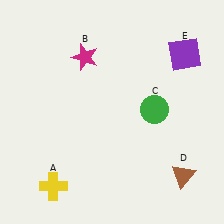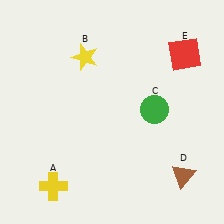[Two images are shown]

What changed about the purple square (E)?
In Image 1, E is purple. In Image 2, it changed to red.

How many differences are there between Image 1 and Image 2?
There are 2 differences between the two images.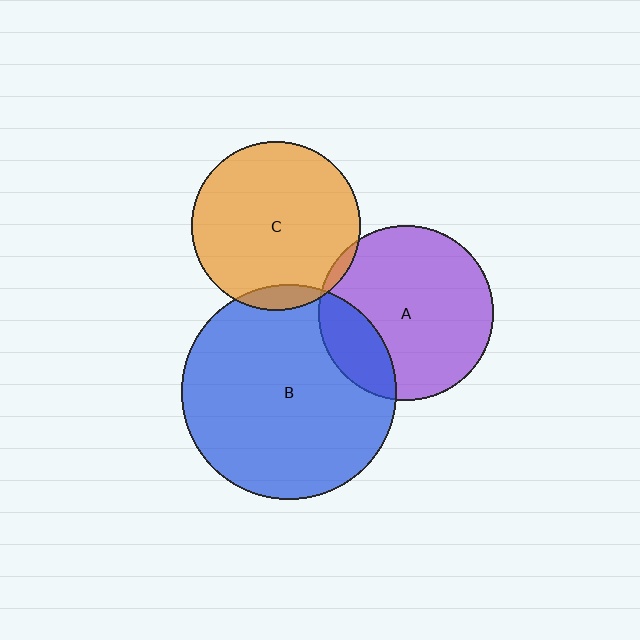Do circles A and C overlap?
Yes.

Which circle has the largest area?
Circle B (blue).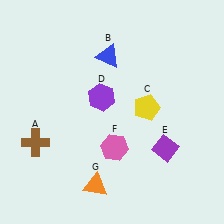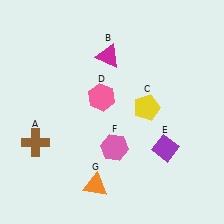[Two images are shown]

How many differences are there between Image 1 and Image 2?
There are 2 differences between the two images.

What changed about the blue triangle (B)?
In Image 1, B is blue. In Image 2, it changed to magenta.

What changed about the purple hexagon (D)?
In Image 1, D is purple. In Image 2, it changed to pink.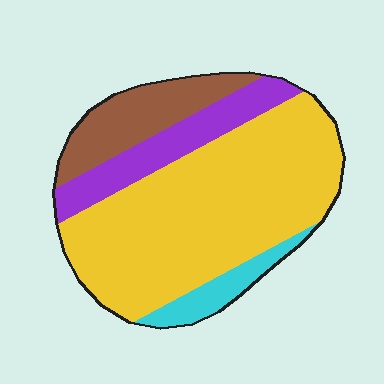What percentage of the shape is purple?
Purple takes up about one sixth (1/6) of the shape.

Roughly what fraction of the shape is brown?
Brown takes up less than a sixth of the shape.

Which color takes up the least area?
Cyan, at roughly 10%.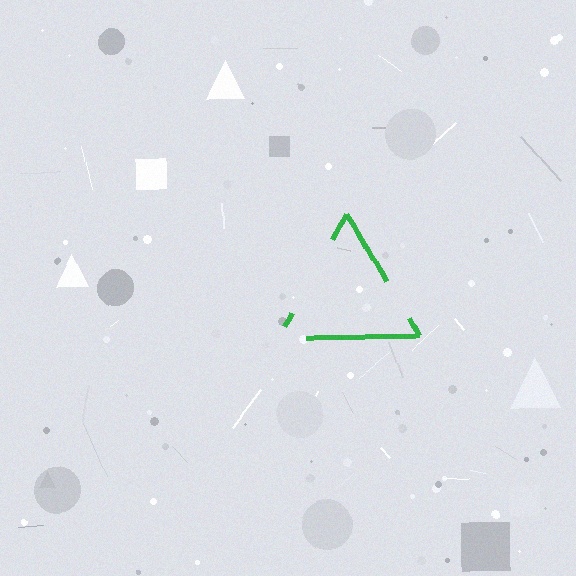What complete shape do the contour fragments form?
The contour fragments form a triangle.